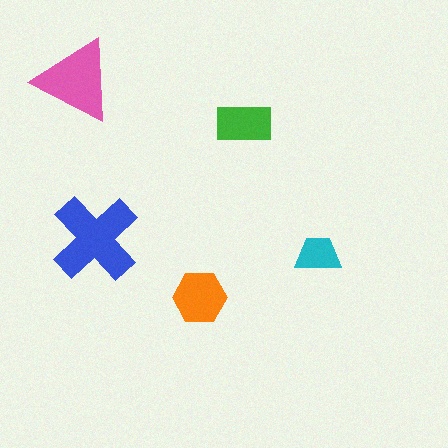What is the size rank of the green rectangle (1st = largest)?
4th.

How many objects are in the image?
There are 5 objects in the image.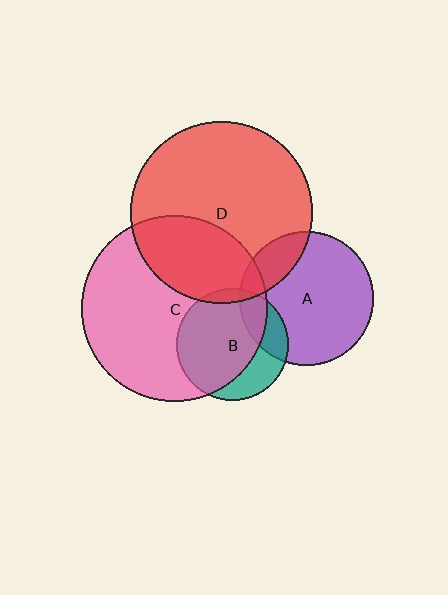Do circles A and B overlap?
Yes.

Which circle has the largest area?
Circle C (pink).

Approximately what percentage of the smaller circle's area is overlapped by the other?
Approximately 20%.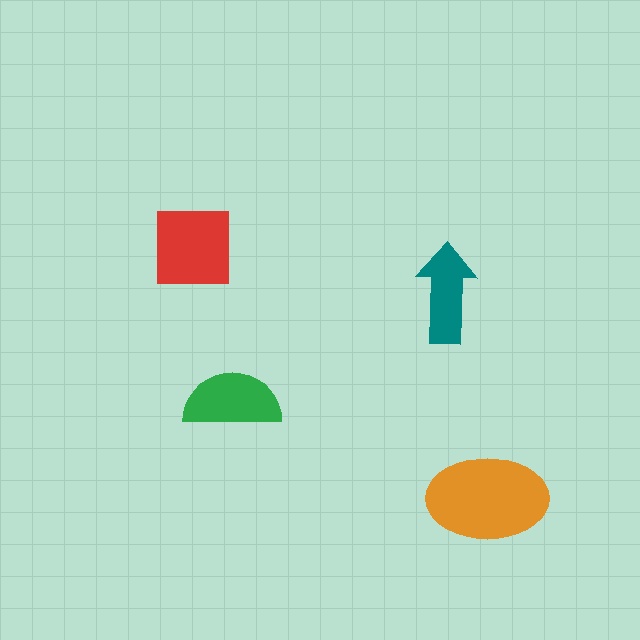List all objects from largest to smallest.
The orange ellipse, the red square, the green semicircle, the teal arrow.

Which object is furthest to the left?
The red square is leftmost.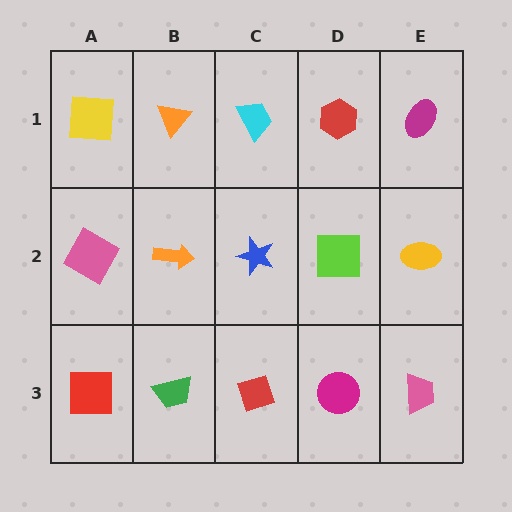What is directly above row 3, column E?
A yellow ellipse.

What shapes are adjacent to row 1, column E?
A yellow ellipse (row 2, column E), a red hexagon (row 1, column D).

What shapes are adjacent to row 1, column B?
An orange arrow (row 2, column B), a yellow square (row 1, column A), a cyan trapezoid (row 1, column C).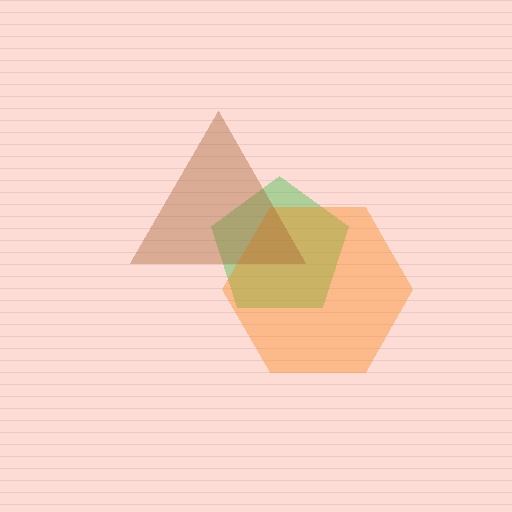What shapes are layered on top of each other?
The layered shapes are: a green pentagon, an orange hexagon, a brown triangle.